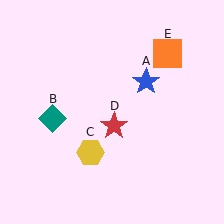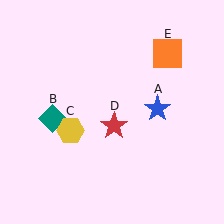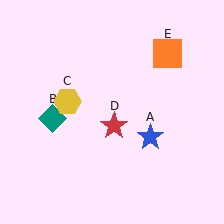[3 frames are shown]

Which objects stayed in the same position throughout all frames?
Teal diamond (object B) and red star (object D) and orange square (object E) remained stationary.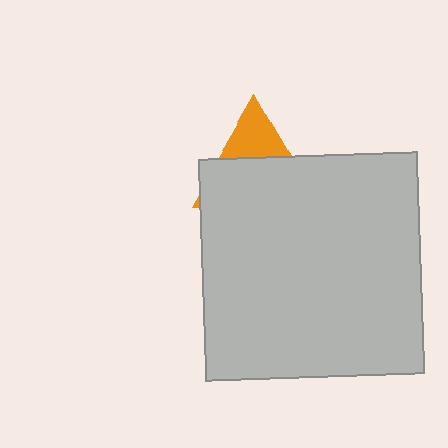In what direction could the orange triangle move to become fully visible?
The orange triangle could move up. That would shift it out from behind the light gray rectangle entirely.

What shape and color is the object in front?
The object in front is a light gray rectangle.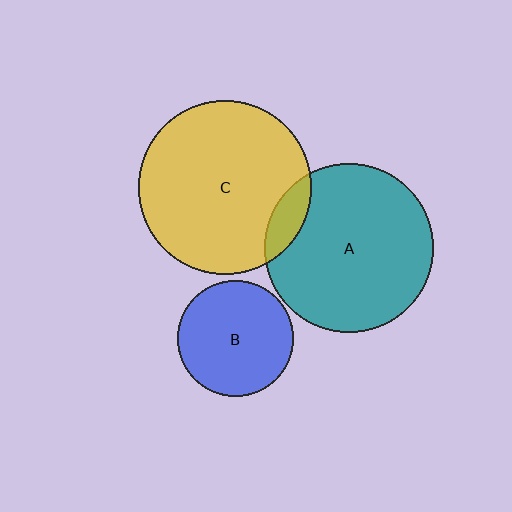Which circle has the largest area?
Circle C (yellow).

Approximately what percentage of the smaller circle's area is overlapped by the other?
Approximately 10%.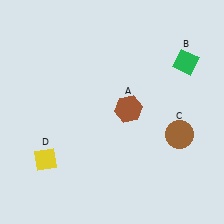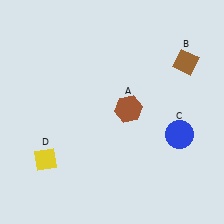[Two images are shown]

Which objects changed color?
B changed from green to brown. C changed from brown to blue.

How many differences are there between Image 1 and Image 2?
There are 2 differences between the two images.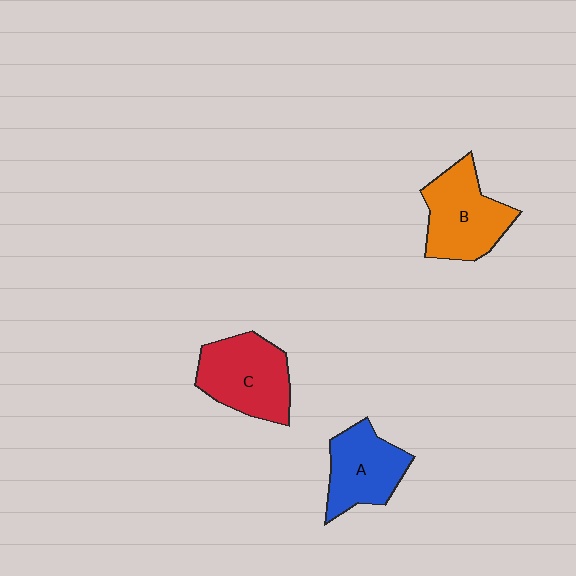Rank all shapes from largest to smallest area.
From largest to smallest: C (red), B (orange), A (blue).